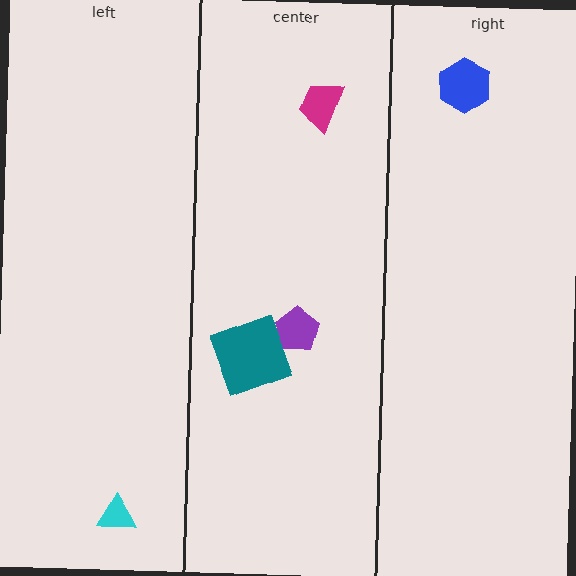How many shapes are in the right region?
1.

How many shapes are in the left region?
1.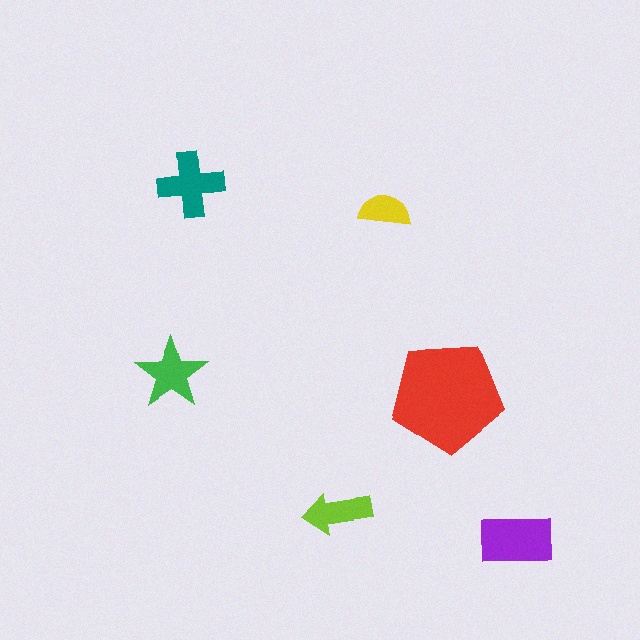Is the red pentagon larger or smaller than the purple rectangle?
Larger.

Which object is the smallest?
The yellow semicircle.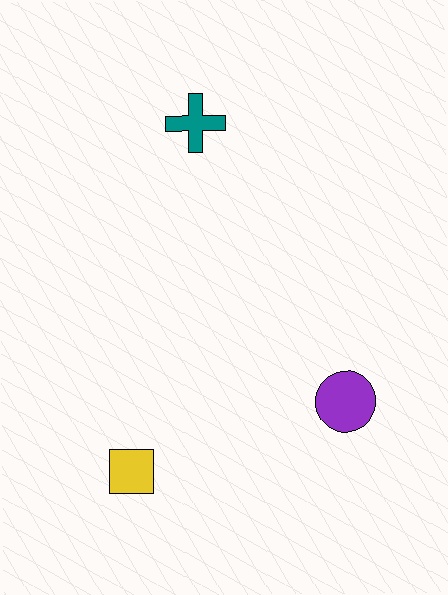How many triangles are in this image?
There are no triangles.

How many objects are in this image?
There are 3 objects.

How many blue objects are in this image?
There are no blue objects.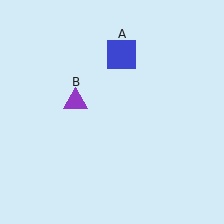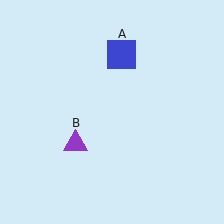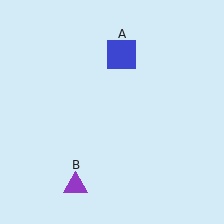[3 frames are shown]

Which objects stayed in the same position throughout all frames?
Blue square (object A) remained stationary.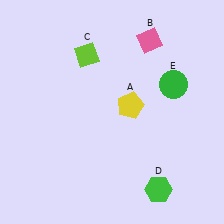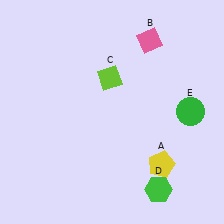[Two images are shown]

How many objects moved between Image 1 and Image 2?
3 objects moved between the two images.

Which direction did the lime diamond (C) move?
The lime diamond (C) moved right.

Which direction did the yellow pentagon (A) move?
The yellow pentagon (A) moved down.